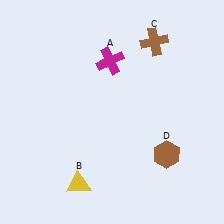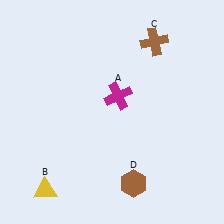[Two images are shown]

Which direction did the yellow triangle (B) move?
The yellow triangle (B) moved left.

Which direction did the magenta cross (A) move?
The magenta cross (A) moved down.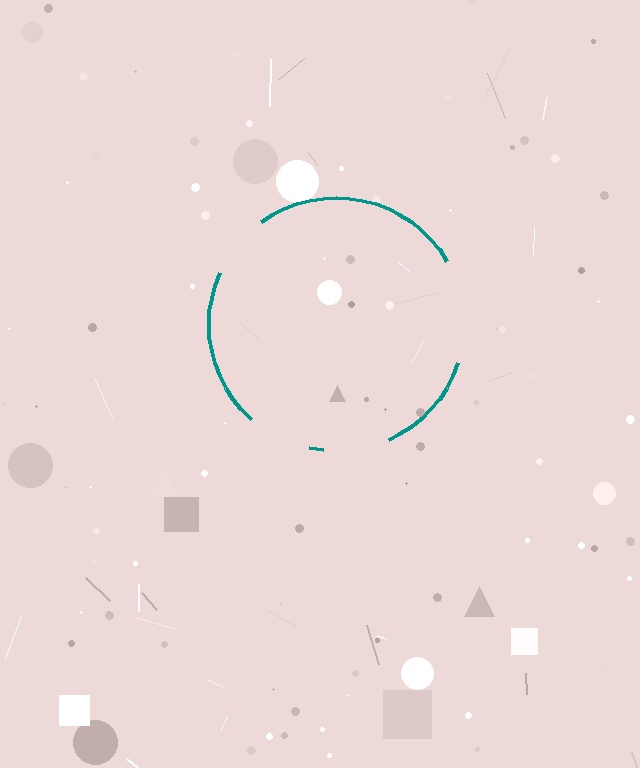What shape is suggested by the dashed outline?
The dashed outline suggests a circle.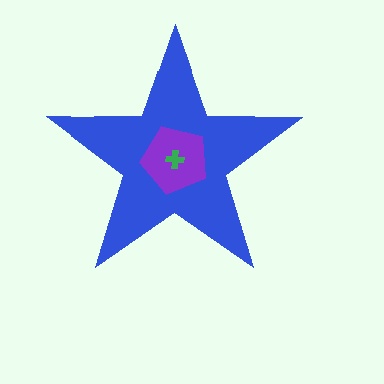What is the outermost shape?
The blue star.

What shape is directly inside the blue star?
The purple pentagon.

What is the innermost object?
The green cross.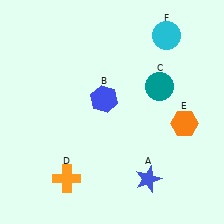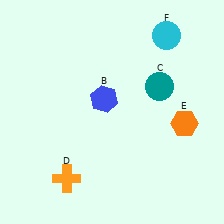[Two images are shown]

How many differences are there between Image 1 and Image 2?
There is 1 difference between the two images.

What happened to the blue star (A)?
The blue star (A) was removed in Image 2. It was in the bottom-right area of Image 1.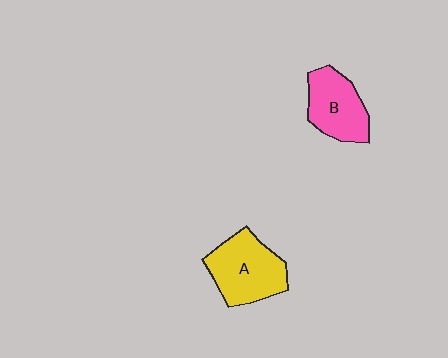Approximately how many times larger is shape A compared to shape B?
Approximately 1.2 times.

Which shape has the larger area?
Shape A (yellow).